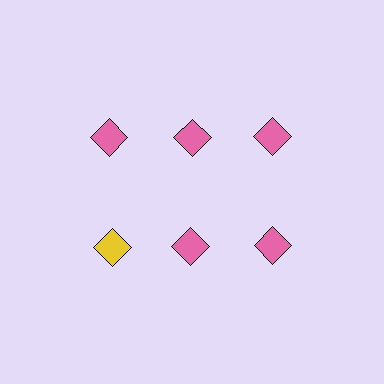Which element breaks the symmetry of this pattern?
The yellow diamond in the second row, leftmost column breaks the symmetry. All other shapes are pink diamonds.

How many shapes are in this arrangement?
There are 6 shapes arranged in a grid pattern.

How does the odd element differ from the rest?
It has a different color: yellow instead of pink.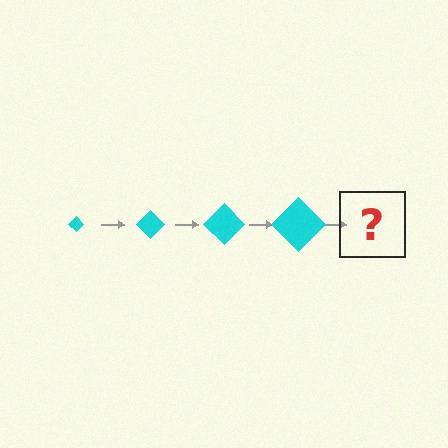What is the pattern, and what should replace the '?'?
The pattern is that the diamond gets progressively larger each step. The '?' should be a cyan diamond, larger than the previous one.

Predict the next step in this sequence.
The next step is a cyan diamond, larger than the previous one.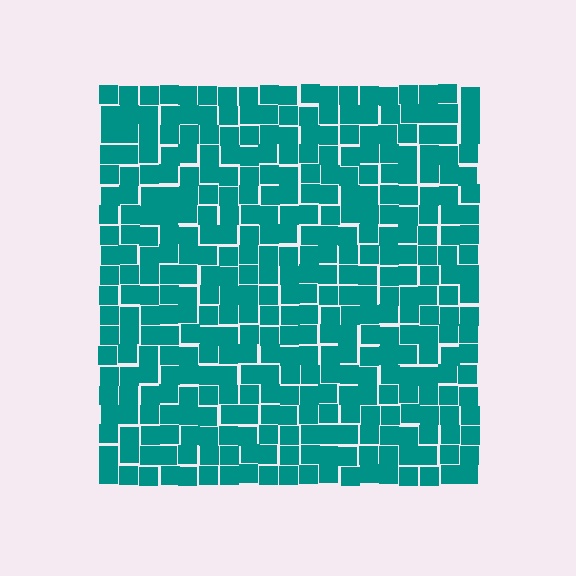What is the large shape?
The large shape is a square.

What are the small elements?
The small elements are squares.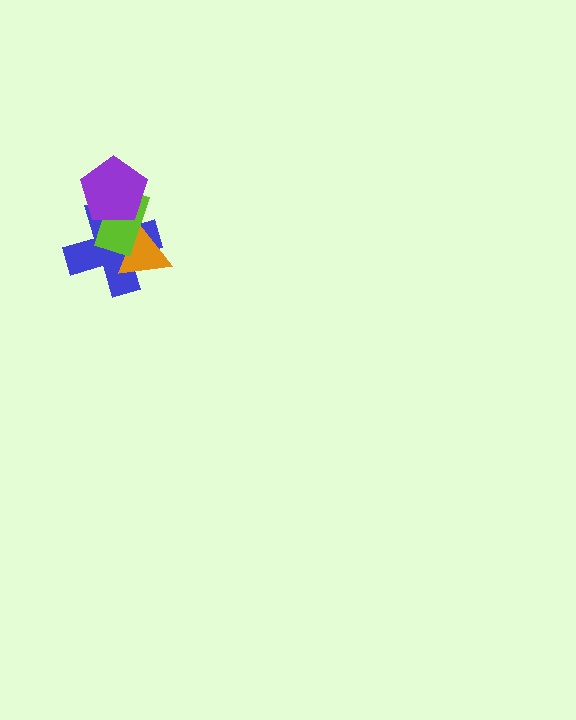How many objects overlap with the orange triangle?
2 objects overlap with the orange triangle.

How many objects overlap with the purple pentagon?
2 objects overlap with the purple pentagon.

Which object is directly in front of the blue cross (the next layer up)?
The orange triangle is directly in front of the blue cross.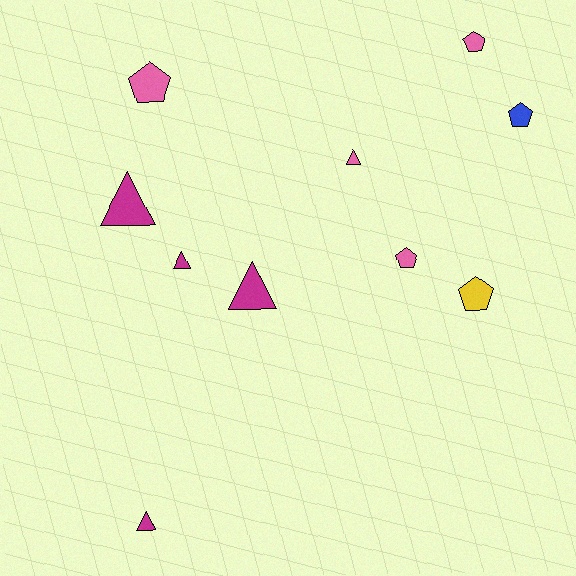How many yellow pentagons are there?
There is 1 yellow pentagon.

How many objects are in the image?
There are 10 objects.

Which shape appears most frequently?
Triangle, with 5 objects.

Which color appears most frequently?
Magenta, with 4 objects.